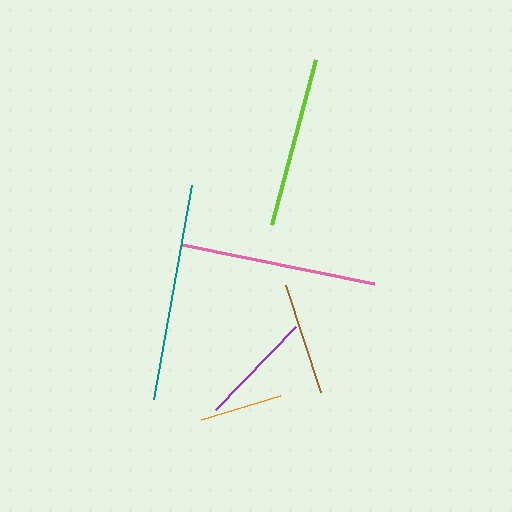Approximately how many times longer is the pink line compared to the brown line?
The pink line is approximately 1.7 times the length of the brown line.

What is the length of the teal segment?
The teal segment is approximately 217 pixels long.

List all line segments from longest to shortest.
From longest to shortest: teal, pink, lime, purple, brown, orange.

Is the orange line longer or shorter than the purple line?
The purple line is longer than the orange line.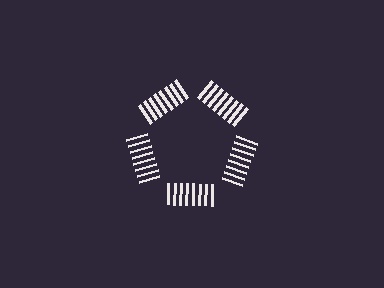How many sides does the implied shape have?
5 sides — the line-ends trace a pentagon.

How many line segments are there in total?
40 — 8 along each of the 5 edges.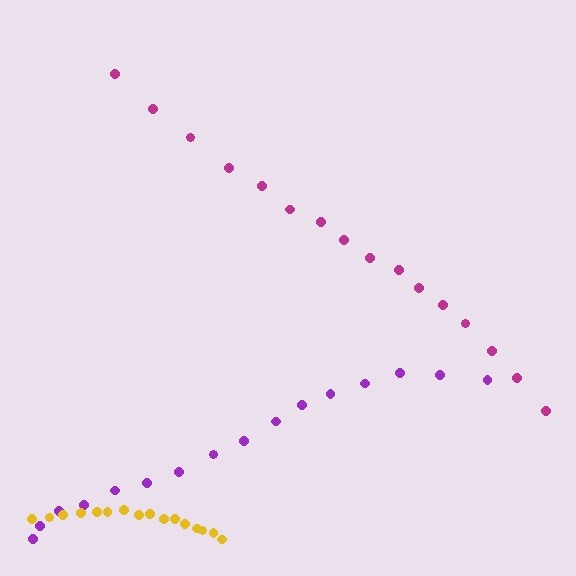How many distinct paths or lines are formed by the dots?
There are 3 distinct paths.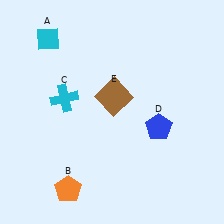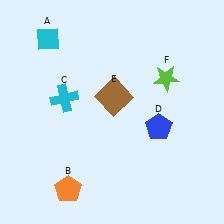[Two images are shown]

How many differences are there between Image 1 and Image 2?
There is 1 difference between the two images.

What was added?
A lime star (F) was added in Image 2.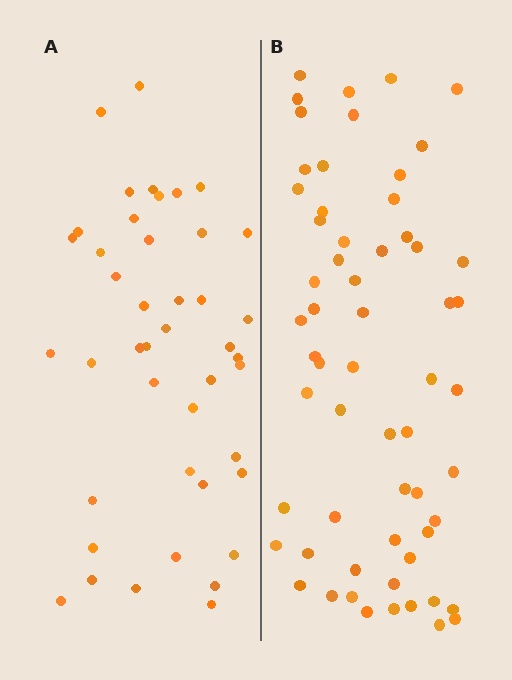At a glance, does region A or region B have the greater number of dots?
Region B (the right region) has more dots.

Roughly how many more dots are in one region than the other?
Region B has approximately 15 more dots than region A.